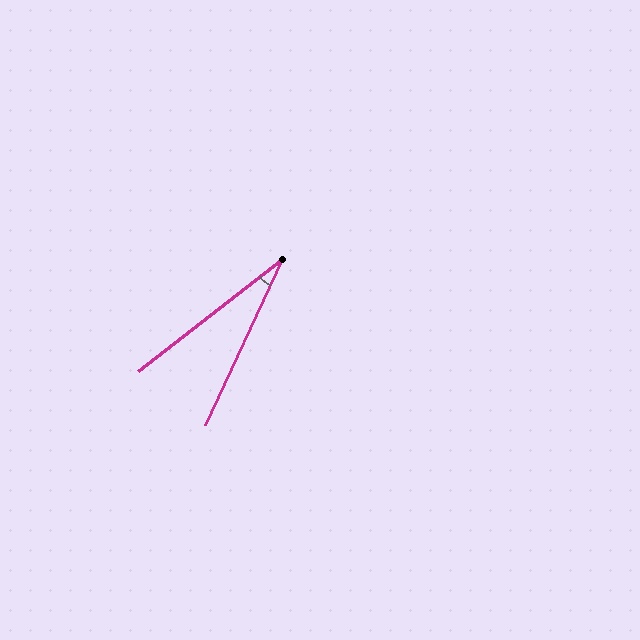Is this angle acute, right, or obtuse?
It is acute.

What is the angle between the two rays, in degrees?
Approximately 27 degrees.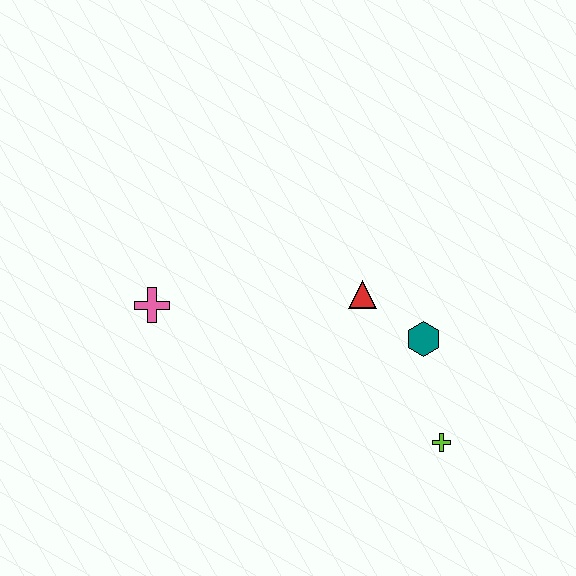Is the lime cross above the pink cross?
No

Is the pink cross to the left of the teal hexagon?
Yes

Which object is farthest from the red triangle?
The pink cross is farthest from the red triangle.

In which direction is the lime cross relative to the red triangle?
The lime cross is below the red triangle.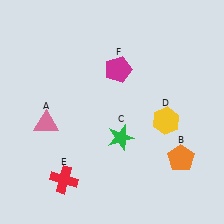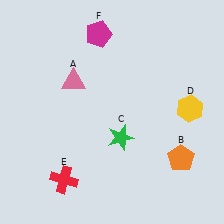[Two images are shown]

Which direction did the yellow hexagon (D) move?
The yellow hexagon (D) moved right.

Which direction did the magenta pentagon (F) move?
The magenta pentagon (F) moved up.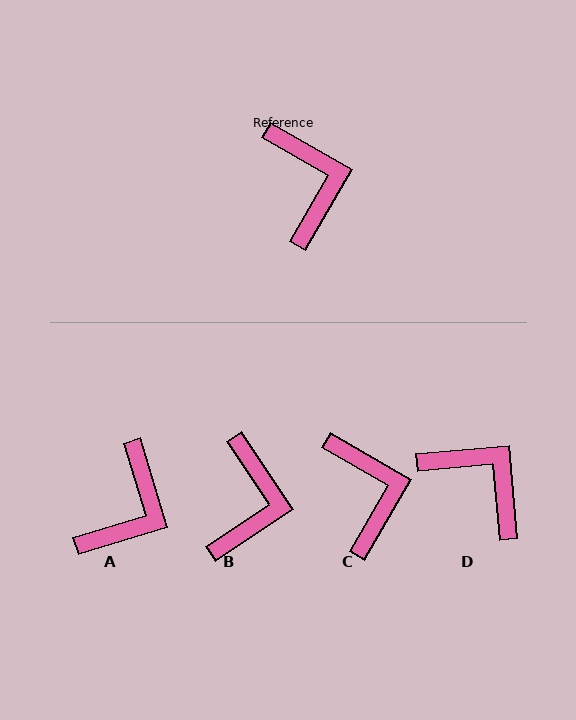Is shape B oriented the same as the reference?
No, it is off by about 26 degrees.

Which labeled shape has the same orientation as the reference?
C.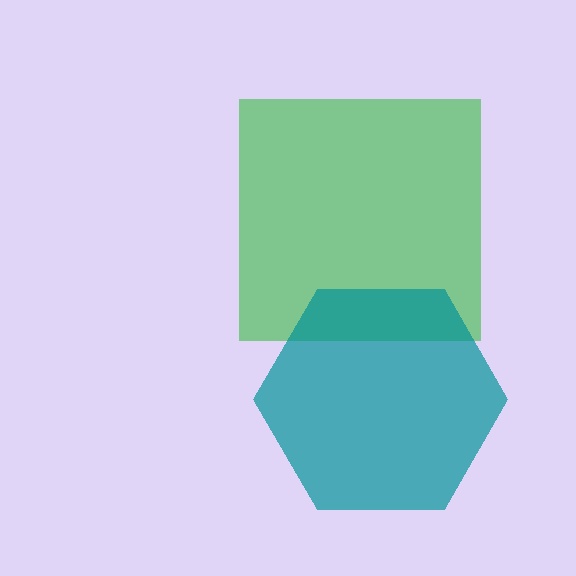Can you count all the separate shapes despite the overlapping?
Yes, there are 2 separate shapes.